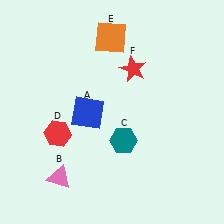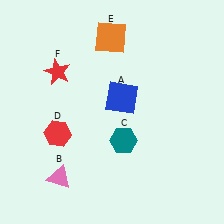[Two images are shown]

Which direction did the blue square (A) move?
The blue square (A) moved right.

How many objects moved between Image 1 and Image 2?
2 objects moved between the two images.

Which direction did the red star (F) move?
The red star (F) moved left.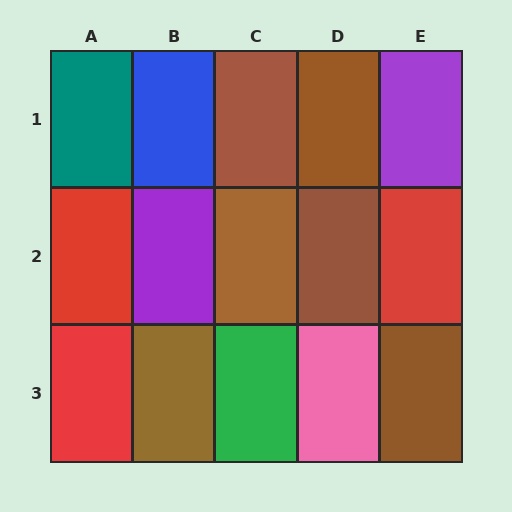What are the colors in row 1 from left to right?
Teal, blue, brown, brown, purple.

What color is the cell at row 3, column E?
Brown.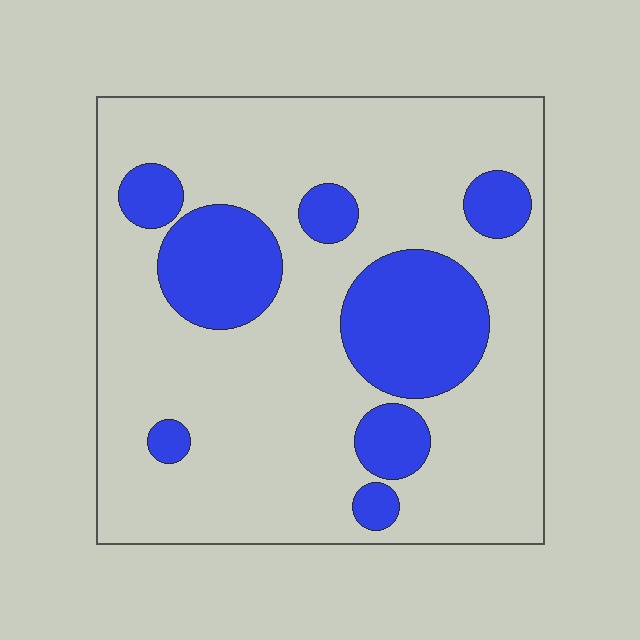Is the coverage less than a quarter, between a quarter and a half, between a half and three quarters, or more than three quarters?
Less than a quarter.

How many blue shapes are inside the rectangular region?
8.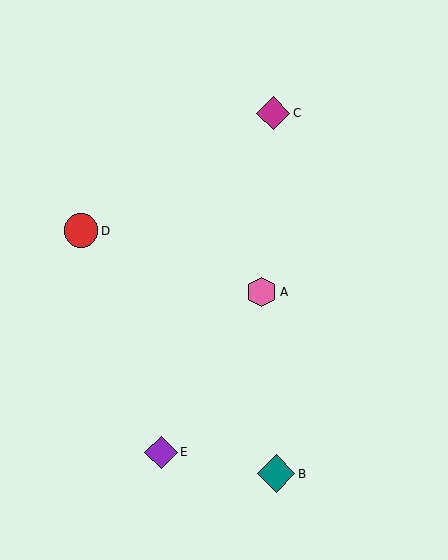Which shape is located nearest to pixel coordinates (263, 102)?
The magenta diamond (labeled C) at (273, 113) is nearest to that location.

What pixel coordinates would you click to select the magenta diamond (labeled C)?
Click at (273, 113) to select the magenta diamond C.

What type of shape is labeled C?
Shape C is a magenta diamond.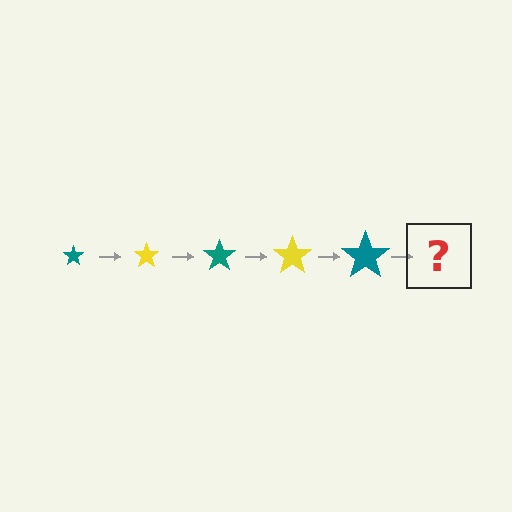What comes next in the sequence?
The next element should be a yellow star, larger than the previous one.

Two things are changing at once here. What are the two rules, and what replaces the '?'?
The two rules are that the star grows larger each step and the color cycles through teal and yellow. The '?' should be a yellow star, larger than the previous one.